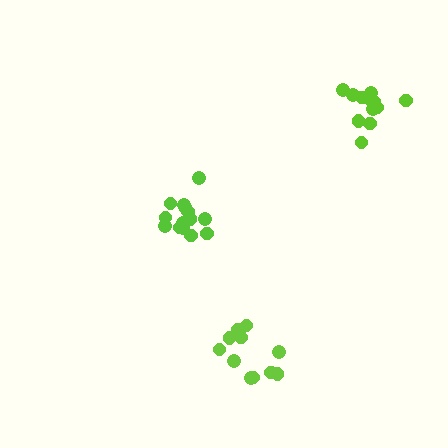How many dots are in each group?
Group 1: 15 dots, Group 2: 13 dots, Group 3: 12 dots (40 total).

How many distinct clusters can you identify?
There are 3 distinct clusters.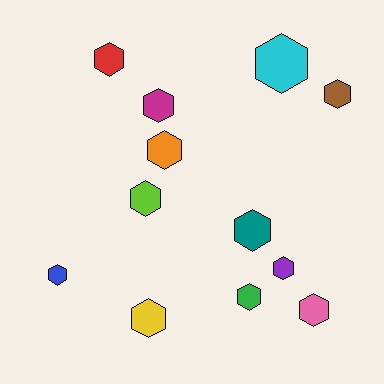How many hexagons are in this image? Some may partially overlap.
There are 12 hexagons.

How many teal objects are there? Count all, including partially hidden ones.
There is 1 teal object.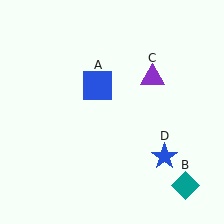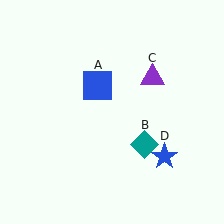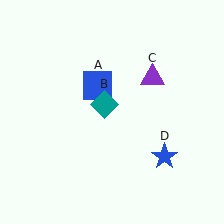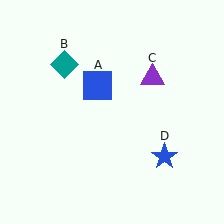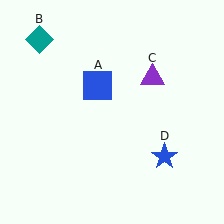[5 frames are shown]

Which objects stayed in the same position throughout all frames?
Blue square (object A) and purple triangle (object C) and blue star (object D) remained stationary.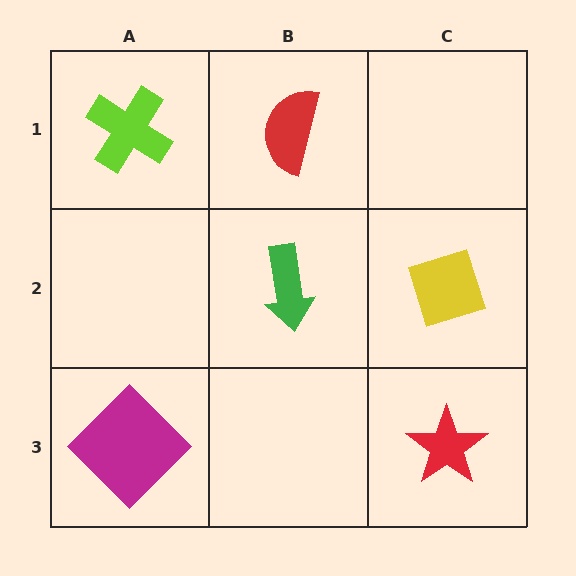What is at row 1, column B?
A red semicircle.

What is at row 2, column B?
A green arrow.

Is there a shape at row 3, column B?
No, that cell is empty.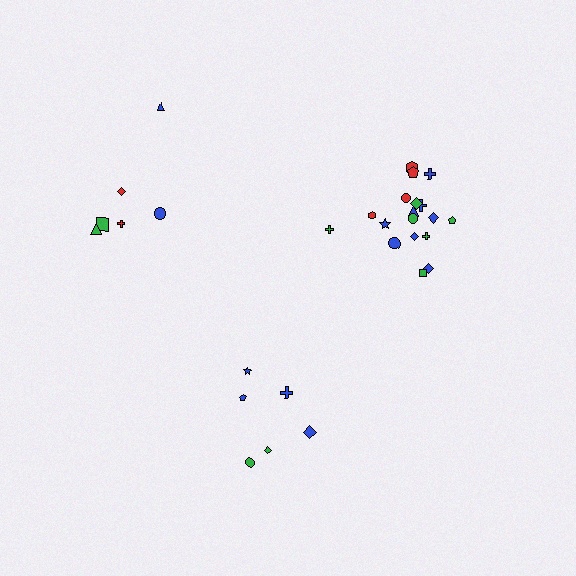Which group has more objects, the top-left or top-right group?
The top-right group.